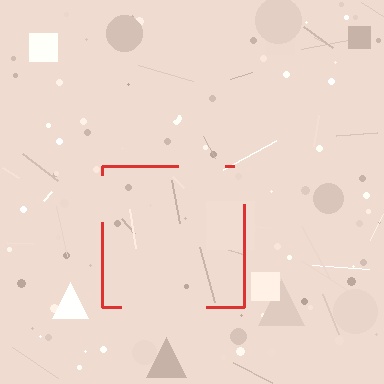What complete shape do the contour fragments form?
The contour fragments form a square.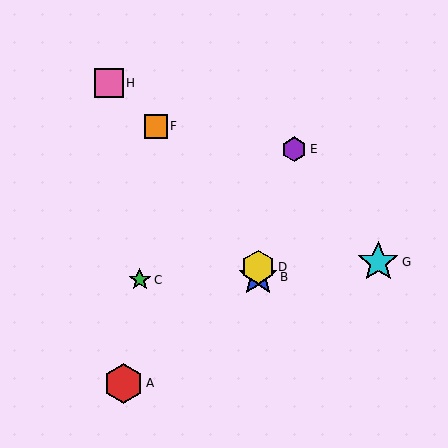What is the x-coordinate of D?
Object D is at x≈258.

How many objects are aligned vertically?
2 objects (B, D) are aligned vertically.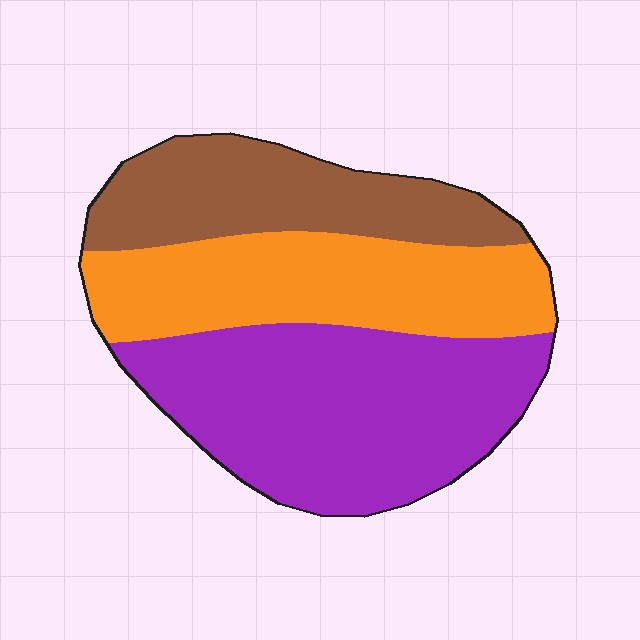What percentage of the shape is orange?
Orange covers about 30% of the shape.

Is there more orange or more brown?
Orange.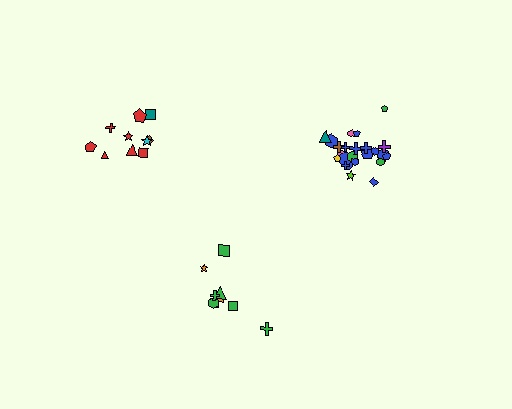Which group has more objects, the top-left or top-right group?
The top-right group.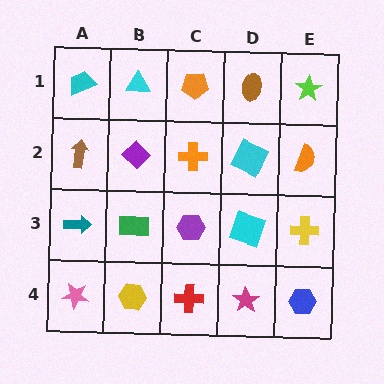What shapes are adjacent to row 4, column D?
A cyan square (row 3, column D), a red cross (row 4, column C), a blue hexagon (row 4, column E).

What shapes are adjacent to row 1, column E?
An orange semicircle (row 2, column E), a brown ellipse (row 1, column D).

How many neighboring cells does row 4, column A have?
2.